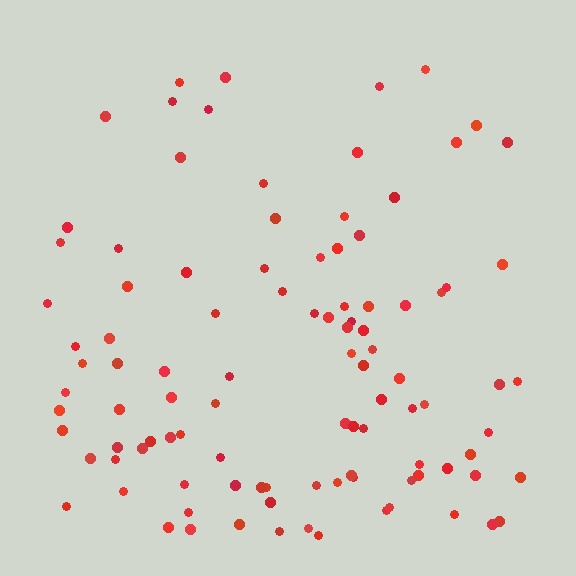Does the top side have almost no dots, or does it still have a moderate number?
Still a moderate number, just noticeably fewer than the bottom.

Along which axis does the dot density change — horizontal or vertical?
Vertical.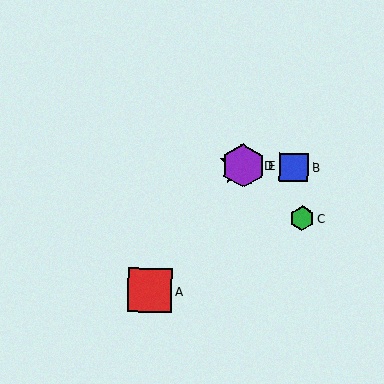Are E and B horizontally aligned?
Yes, both are at y≈166.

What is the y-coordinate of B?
Object B is at y≈167.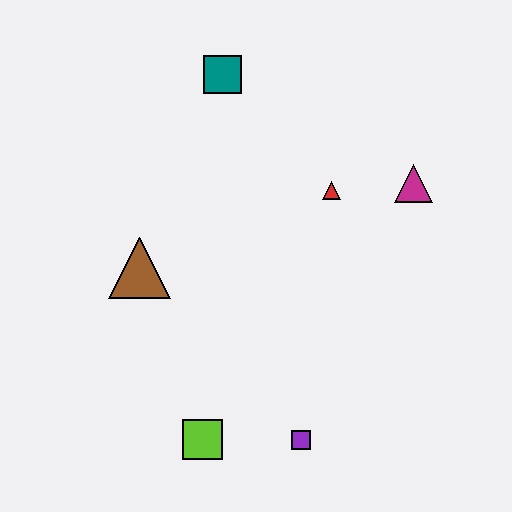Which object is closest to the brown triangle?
The lime square is closest to the brown triangle.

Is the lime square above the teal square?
No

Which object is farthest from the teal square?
The purple square is farthest from the teal square.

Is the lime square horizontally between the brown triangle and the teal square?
Yes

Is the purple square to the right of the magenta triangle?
No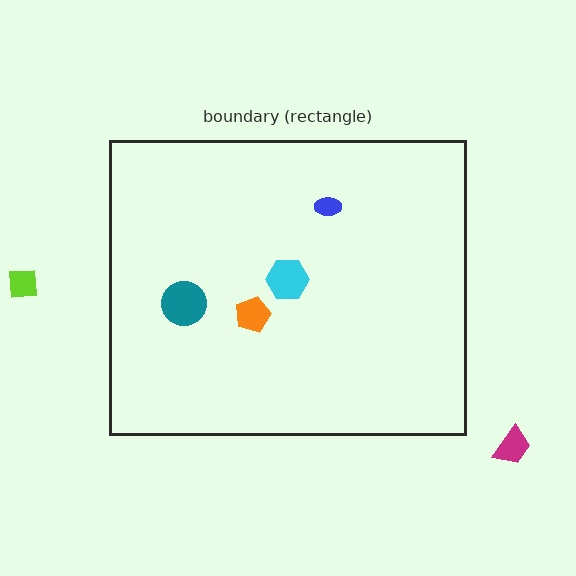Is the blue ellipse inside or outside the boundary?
Inside.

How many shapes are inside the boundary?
4 inside, 2 outside.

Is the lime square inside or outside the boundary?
Outside.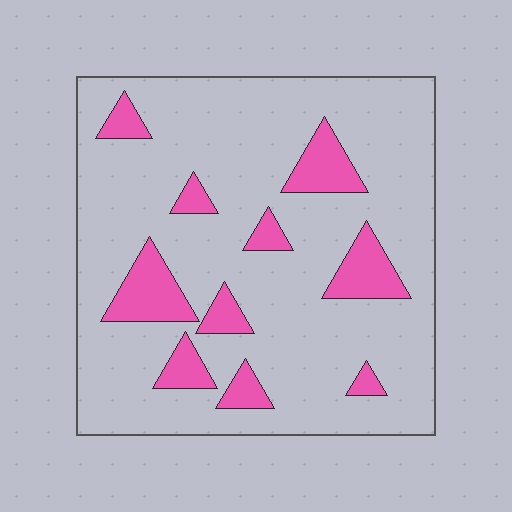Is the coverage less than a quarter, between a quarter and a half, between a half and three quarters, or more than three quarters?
Less than a quarter.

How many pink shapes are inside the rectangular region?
10.